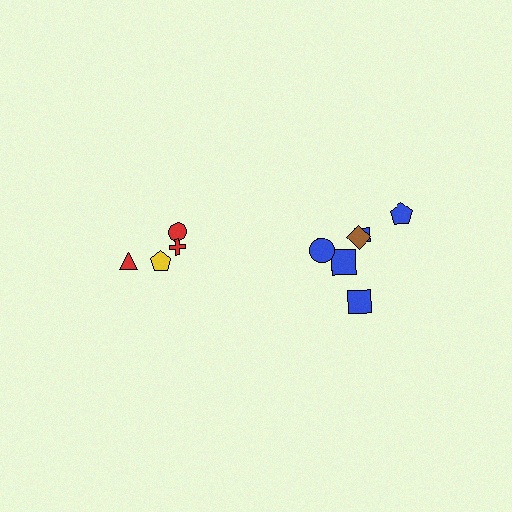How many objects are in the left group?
There are 4 objects.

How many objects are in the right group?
There are 6 objects.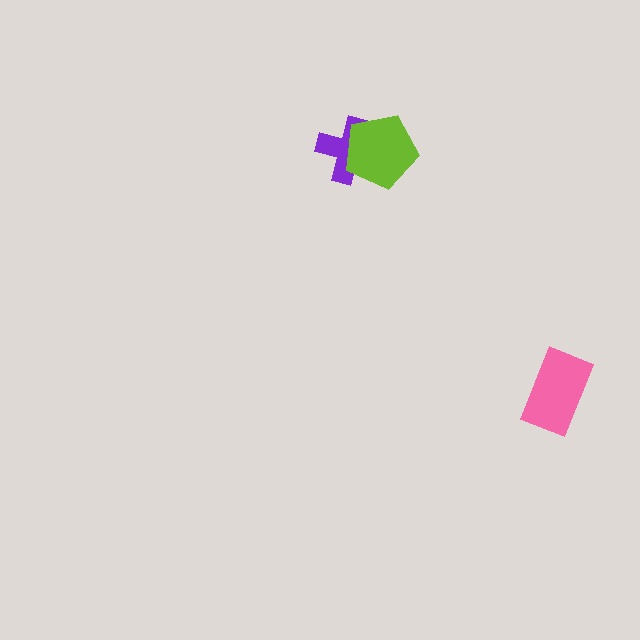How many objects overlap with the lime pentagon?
1 object overlaps with the lime pentagon.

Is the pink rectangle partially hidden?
No, no other shape covers it.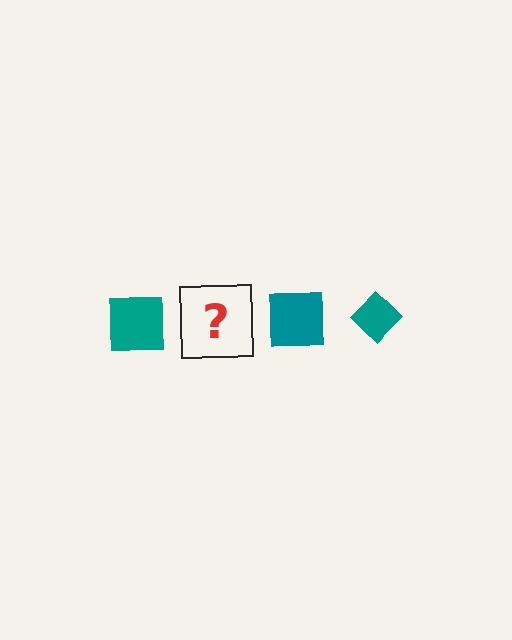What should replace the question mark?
The question mark should be replaced with a teal diamond.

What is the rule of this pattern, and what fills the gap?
The rule is that the pattern cycles through square, diamond shapes in teal. The gap should be filled with a teal diamond.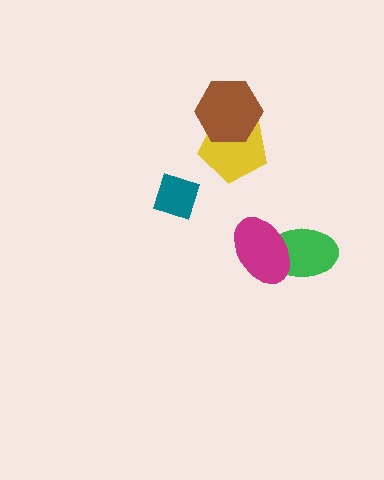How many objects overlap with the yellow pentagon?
1 object overlaps with the yellow pentagon.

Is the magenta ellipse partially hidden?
No, no other shape covers it.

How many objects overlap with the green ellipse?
1 object overlaps with the green ellipse.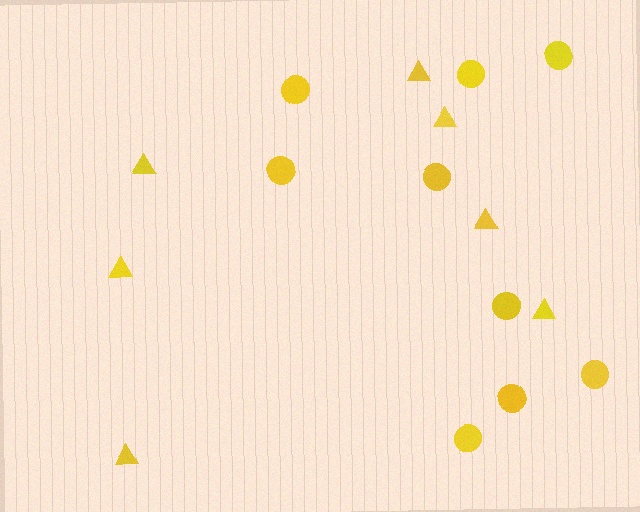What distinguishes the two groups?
There are 2 groups: one group of triangles (7) and one group of circles (9).